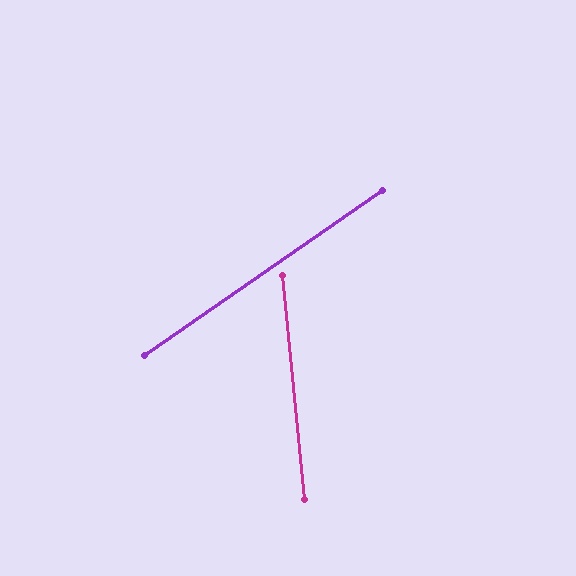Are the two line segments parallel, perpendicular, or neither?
Neither parallel nor perpendicular — they differ by about 61°.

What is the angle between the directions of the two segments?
Approximately 61 degrees.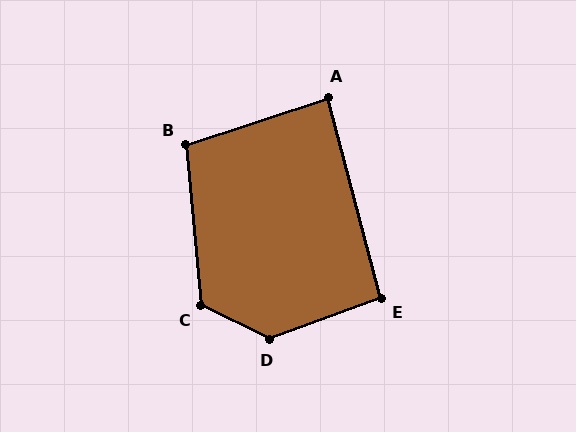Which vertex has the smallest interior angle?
A, at approximately 87 degrees.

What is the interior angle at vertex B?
Approximately 103 degrees (obtuse).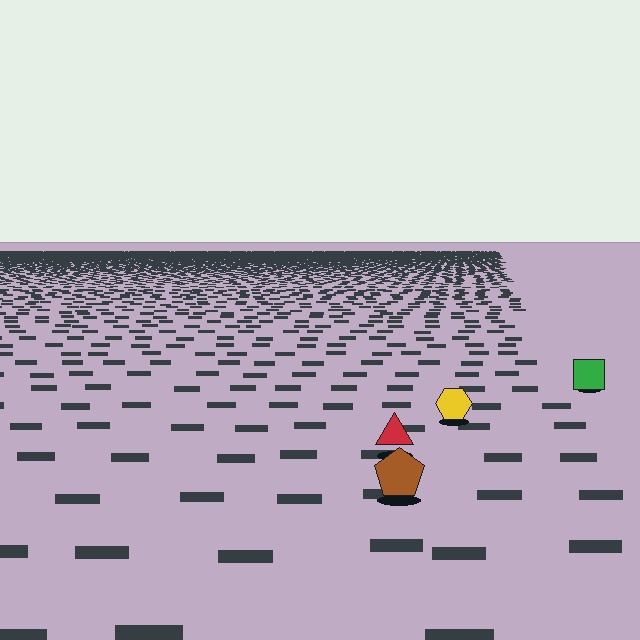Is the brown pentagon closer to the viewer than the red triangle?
Yes. The brown pentagon is closer — you can tell from the texture gradient: the ground texture is coarser near it.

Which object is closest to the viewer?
The brown pentagon is closest. The texture marks near it are larger and more spread out.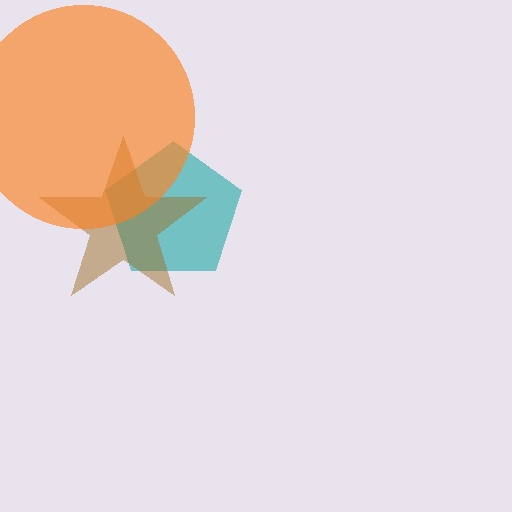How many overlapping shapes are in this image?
There are 3 overlapping shapes in the image.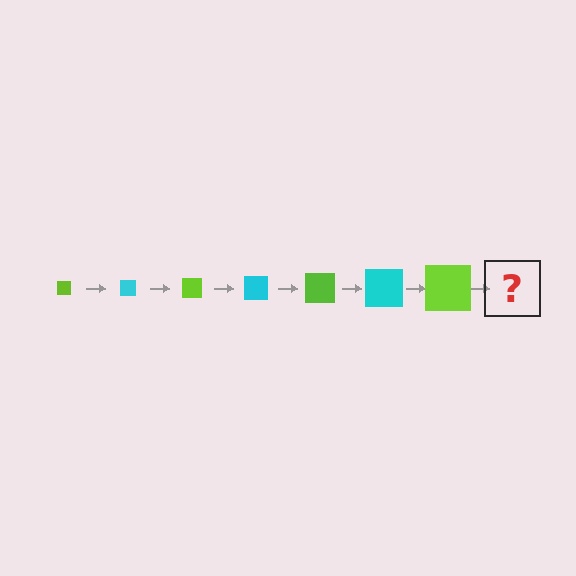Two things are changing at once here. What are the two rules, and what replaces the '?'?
The two rules are that the square grows larger each step and the color cycles through lime and cyan. The '?' should be a cyan square, larger than the previous one.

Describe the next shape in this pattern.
It should be a cyan square, larger than the previous one.